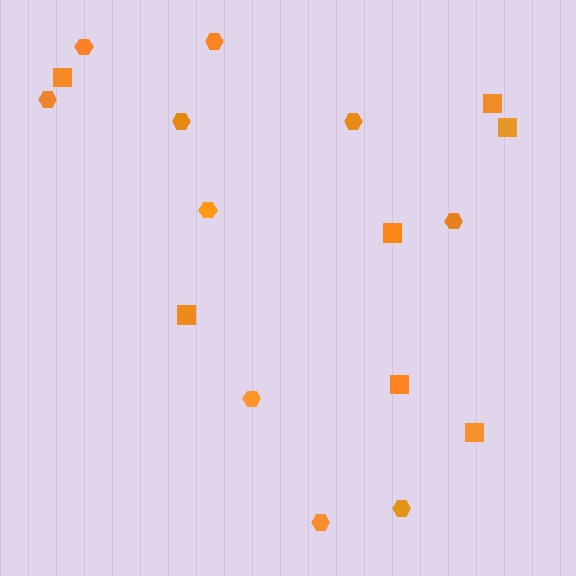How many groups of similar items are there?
There are 2 groups: one group of squares (7) and one group of hexagons (10).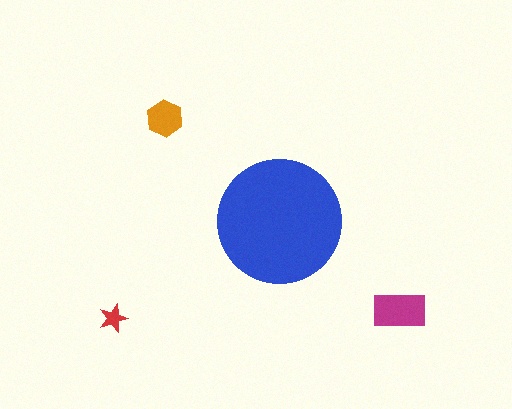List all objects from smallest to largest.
The red star, the orange hexagon, the magenta rectangle, the blue circle.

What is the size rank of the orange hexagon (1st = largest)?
3rd.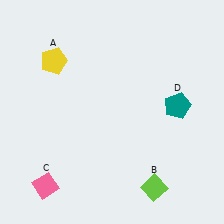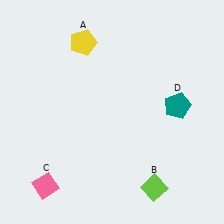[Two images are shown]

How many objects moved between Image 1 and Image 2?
1 object moved between the two images.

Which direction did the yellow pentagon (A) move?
The yellow pentagon (A) moved right.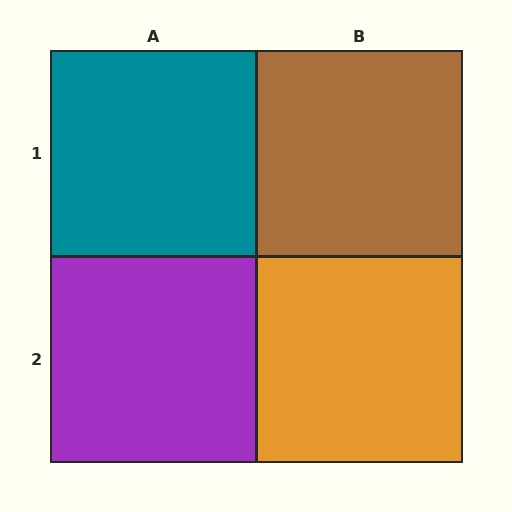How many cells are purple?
1 cell is purple.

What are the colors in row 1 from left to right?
Teal, brown.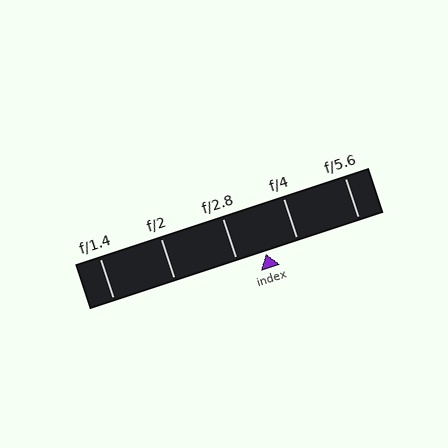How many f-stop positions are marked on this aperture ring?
There are 5 f-stop positions marked.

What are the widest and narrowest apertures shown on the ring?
The widest aperture shown is f/1.4 and the narrowest is f/5.6.